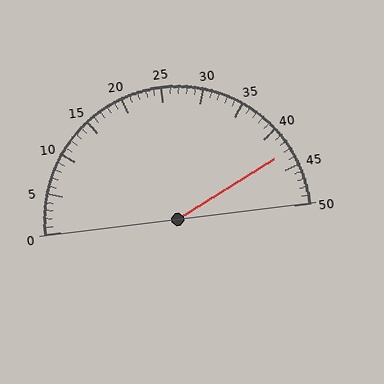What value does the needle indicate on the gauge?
The needle indicates approximately 43.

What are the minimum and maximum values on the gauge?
The gauge ranges from 0 to 50.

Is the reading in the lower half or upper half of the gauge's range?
The reading is in the upper half of the range (0 to 50).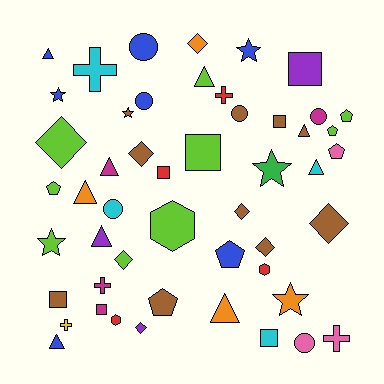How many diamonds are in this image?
There are 8 diamonds.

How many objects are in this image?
There are 50 objects.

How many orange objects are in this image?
There are 4 orange objects.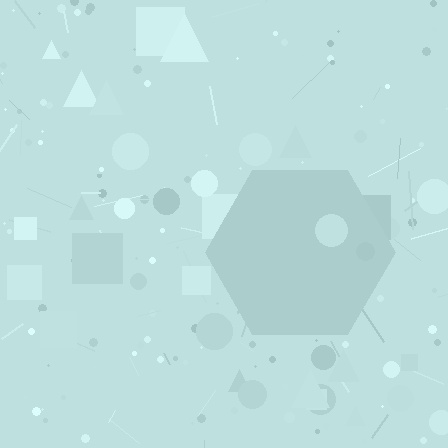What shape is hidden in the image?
A hexagon is hidden in the image.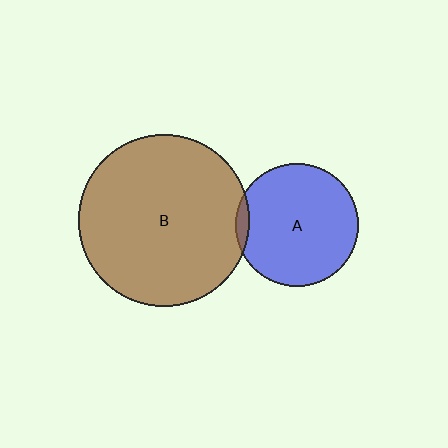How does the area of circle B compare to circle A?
Approximately 2.0 times.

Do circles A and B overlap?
Yes.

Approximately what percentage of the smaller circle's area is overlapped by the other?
Approximately 5%.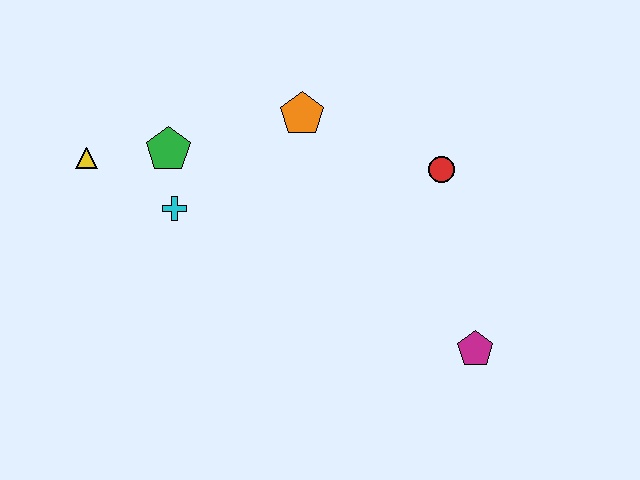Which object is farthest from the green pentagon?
The magenta pentagon is farthest from the green pentagon.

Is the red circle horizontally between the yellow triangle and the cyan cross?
No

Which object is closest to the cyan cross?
The green pentagon is closest to the cyan cross.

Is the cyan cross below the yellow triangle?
Yes